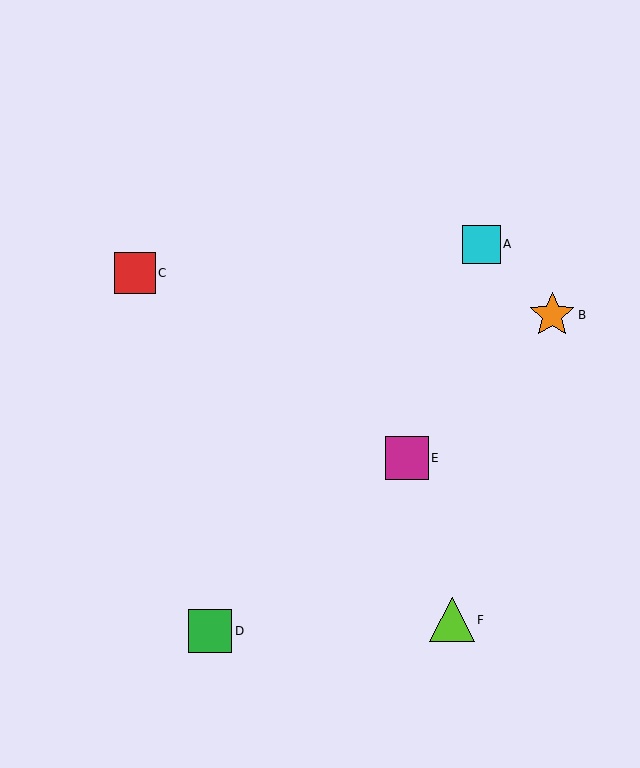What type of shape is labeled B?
Shape B is an orange star.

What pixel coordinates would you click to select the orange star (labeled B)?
Click at (552, 315) to select the orange star B.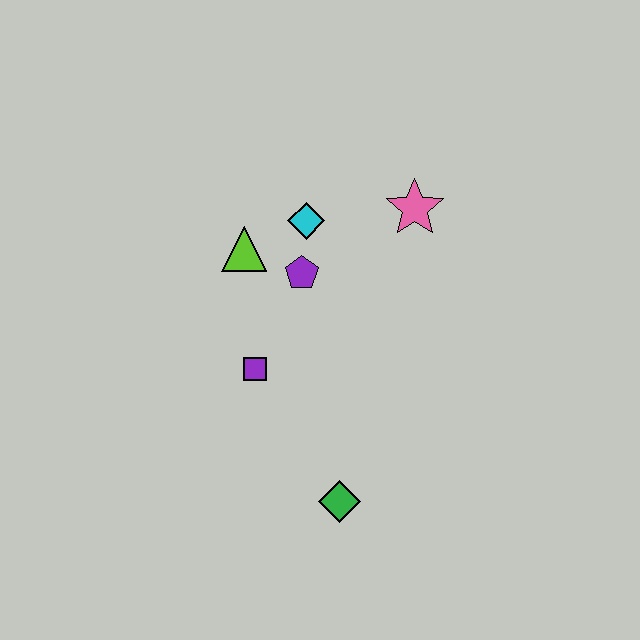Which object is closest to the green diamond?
The purple square is closest to the green diamond.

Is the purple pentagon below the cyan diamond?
Yes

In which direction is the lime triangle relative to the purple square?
The lime triangle is above the purple square.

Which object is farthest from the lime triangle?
The green diamond is farthest from the lime triangle.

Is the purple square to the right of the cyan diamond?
No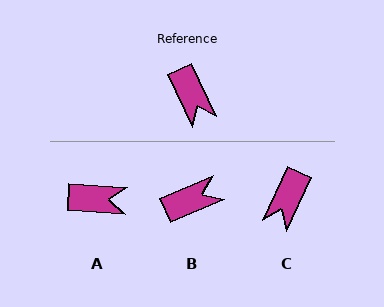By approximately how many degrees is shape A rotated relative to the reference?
Approximately 61 degrees counter-clockwise.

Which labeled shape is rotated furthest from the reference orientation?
B, about 88 degrees away.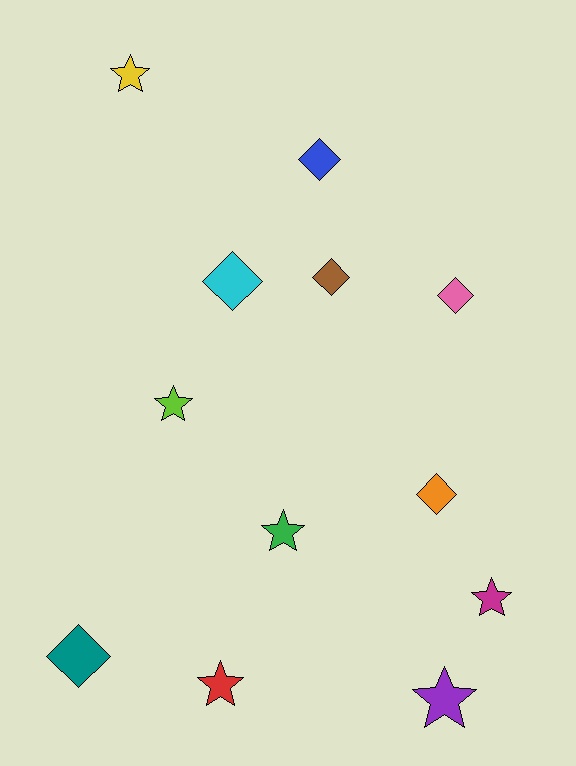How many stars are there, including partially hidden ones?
There are 6 stars.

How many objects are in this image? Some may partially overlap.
There are 12 objects.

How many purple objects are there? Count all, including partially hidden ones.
There is 1 purple object.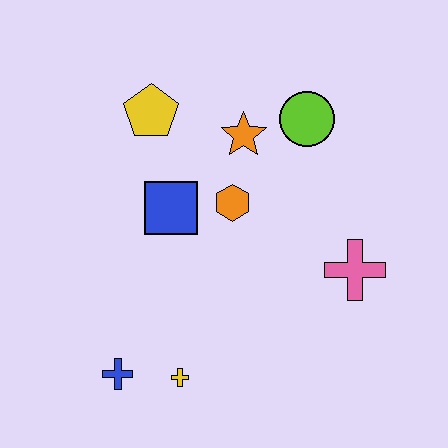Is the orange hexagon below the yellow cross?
No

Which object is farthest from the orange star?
The blue cross is farthest from the orange star.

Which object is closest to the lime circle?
The orange star is closest to the lime circle.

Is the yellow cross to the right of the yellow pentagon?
Yes